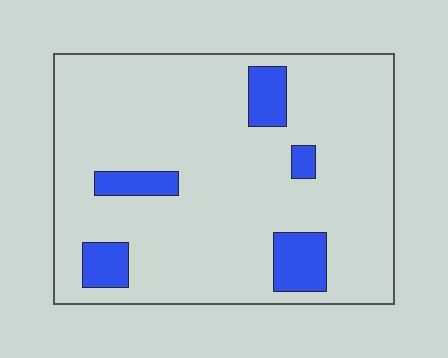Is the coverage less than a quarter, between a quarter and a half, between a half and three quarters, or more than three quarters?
Less than a quarter.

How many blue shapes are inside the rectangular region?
5.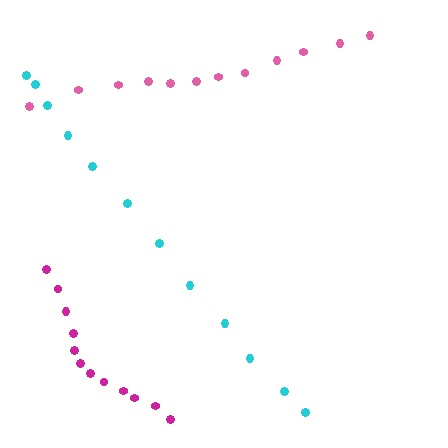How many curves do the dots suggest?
There are 3 distinct paths.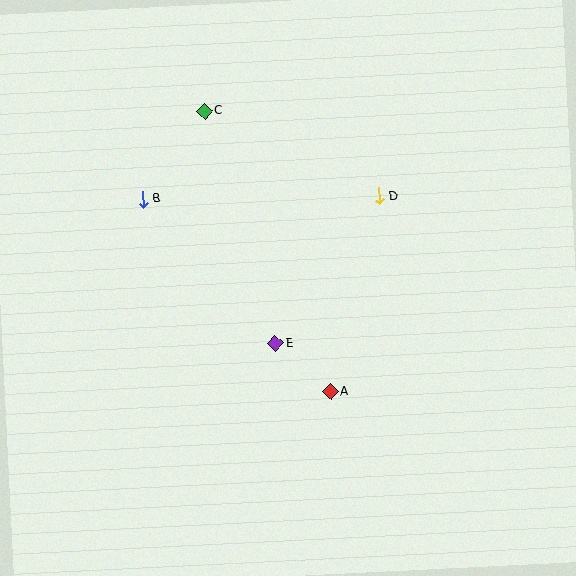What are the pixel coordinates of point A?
Point A is at (330, 392).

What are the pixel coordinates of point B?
Point B is at (143, 199).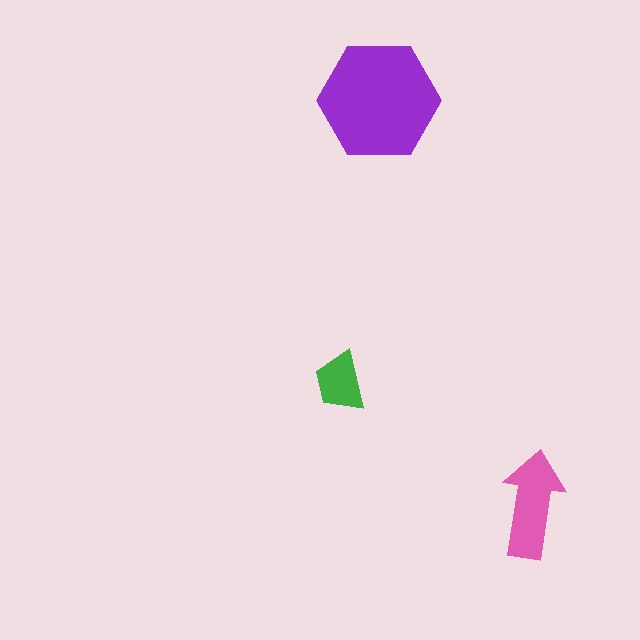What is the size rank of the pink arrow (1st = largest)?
2nd.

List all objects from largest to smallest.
The purple hexagon, the pink arrow, the green trapezoid.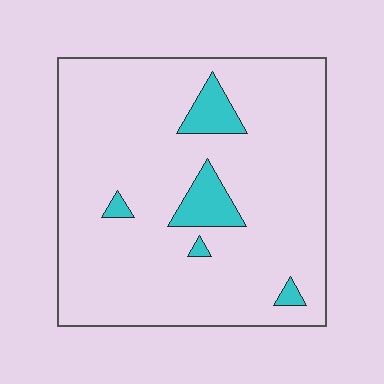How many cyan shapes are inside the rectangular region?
5.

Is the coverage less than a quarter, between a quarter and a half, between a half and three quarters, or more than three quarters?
Less than a quarter.